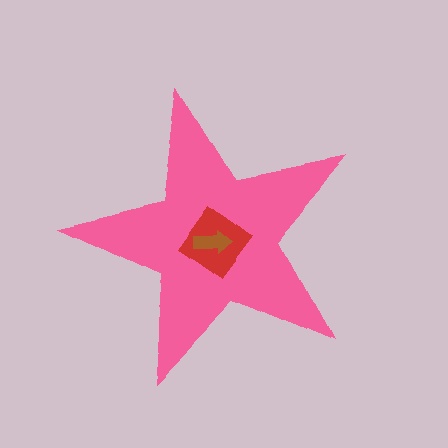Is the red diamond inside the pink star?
Yes.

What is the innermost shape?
The brown arrow.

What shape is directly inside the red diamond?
The brown arrow.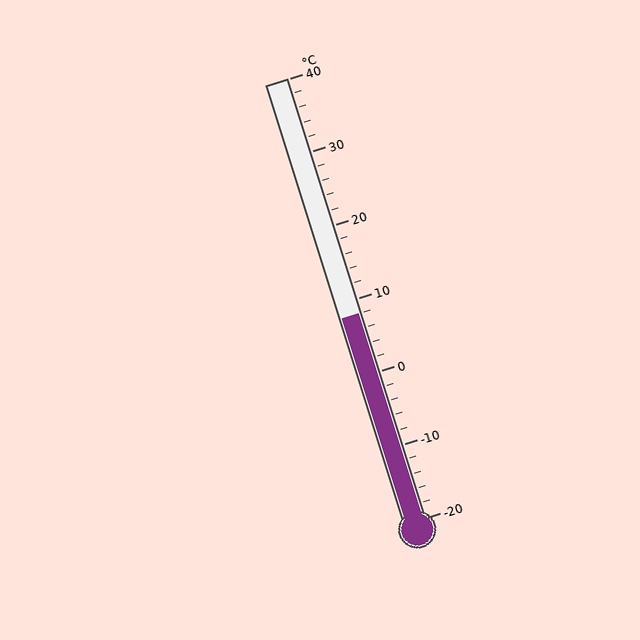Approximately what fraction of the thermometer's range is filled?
The thermometer is filled to approximately 45% of its range.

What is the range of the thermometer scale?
The thermometer scale ranges from -20°C to 40°C.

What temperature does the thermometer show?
The thermometer shows approximately 8°C.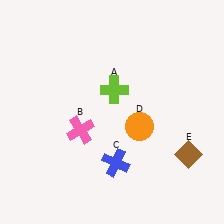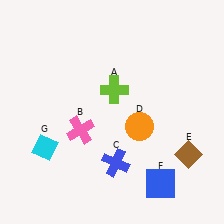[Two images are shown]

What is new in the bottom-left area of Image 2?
A cyan diamond (G) was added in the bottom-left area of Image 2.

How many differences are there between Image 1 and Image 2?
There are 2 differences between the two images.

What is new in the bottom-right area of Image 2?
A blue square (F) was added in the bottom-right area of Image 2.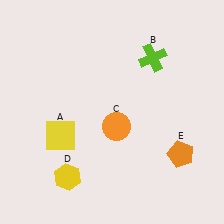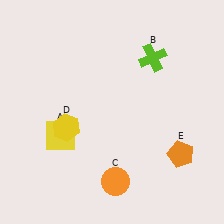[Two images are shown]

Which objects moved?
The objects that moved are: the orange circle (C), the yellow hexagon (D).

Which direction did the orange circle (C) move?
The orange circle (C) moved down.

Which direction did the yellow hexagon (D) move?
The yellow hexagon (D) moved up.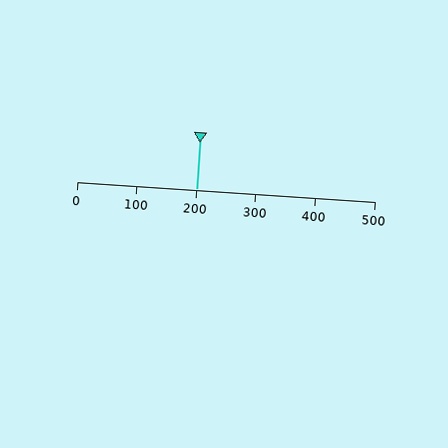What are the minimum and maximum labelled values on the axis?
The axis runs from 0 to 500.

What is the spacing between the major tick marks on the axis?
The major ticks are spaced 100 apart.